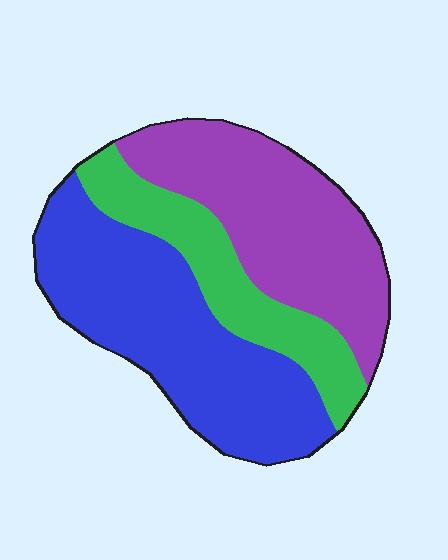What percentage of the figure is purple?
Purple covers around 35% of the figure.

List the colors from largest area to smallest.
From largest to smallest: blue, purple, green.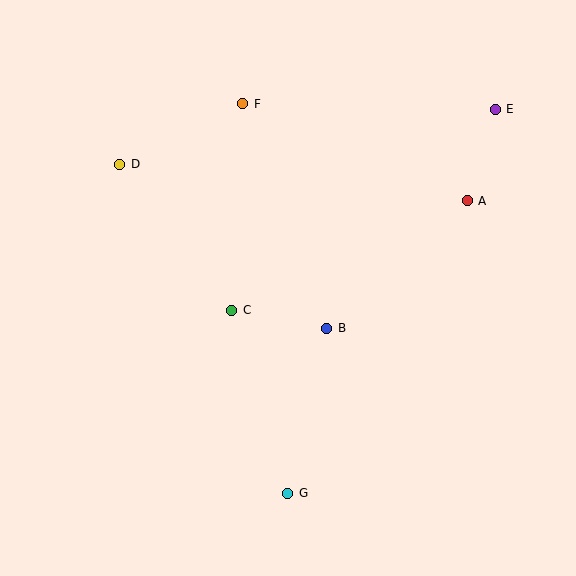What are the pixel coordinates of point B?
Point B is at (327, 328).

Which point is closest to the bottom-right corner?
Point G is closest to the bottom-right corner.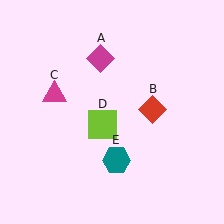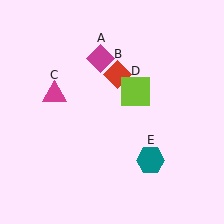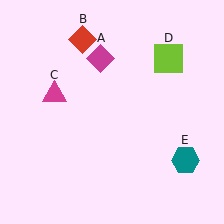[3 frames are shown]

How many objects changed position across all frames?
3 objects changed position: red diamond (object B), lime square (object D), teal hexagon (object E).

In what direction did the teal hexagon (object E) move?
The teal hexagon (object E) moved right.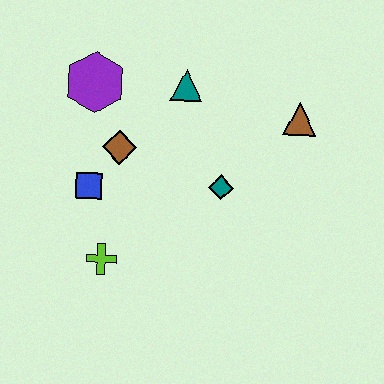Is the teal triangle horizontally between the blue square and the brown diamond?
No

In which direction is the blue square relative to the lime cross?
The blue square is above the lime cross.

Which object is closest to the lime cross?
The blue square is closest to the lime cross.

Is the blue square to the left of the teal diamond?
Yes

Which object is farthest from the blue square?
The brown triangle is farthest from the blue square.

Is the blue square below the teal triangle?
Yes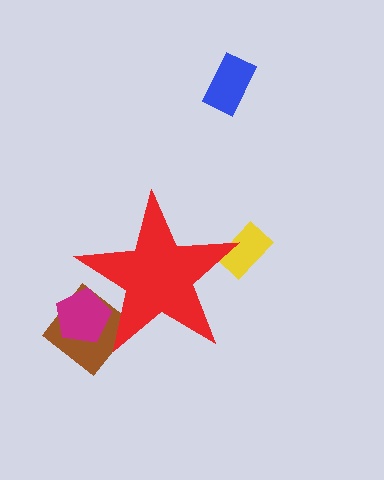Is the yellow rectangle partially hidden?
Yes, the yellow rectangle is partially hidden behind the red star.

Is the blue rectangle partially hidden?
No, the blue rectangle is fully visible.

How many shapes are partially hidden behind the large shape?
3 shapes are partially hidden.